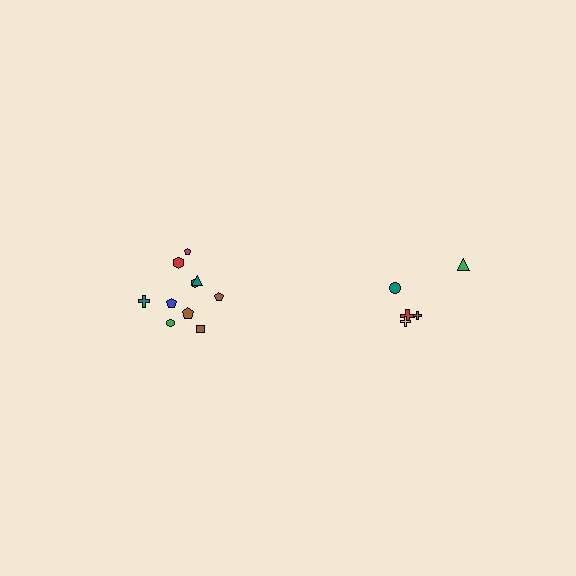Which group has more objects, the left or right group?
The left group.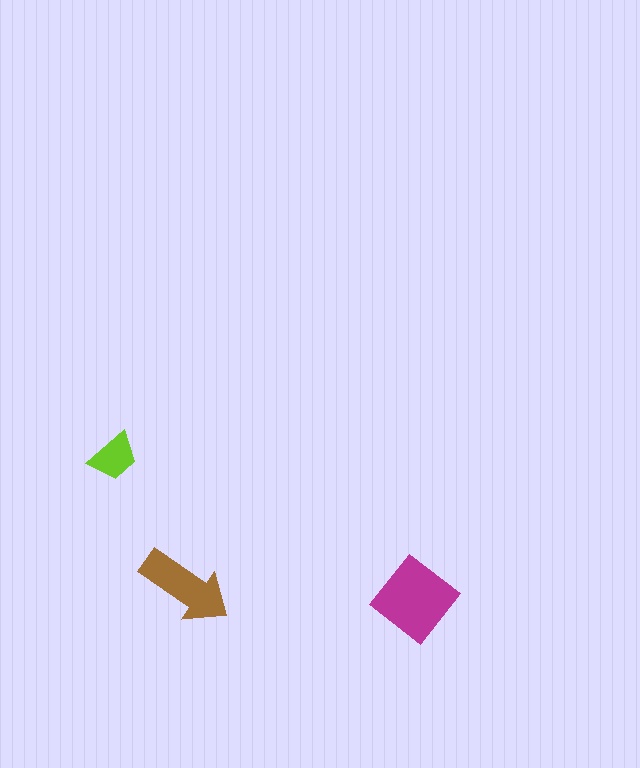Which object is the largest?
The magenta diamond.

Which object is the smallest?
The lime trapezoid.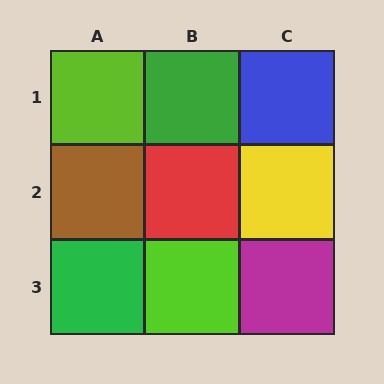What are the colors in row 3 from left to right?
Green, lime, magenta.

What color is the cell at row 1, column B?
Green.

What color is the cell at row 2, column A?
Brown.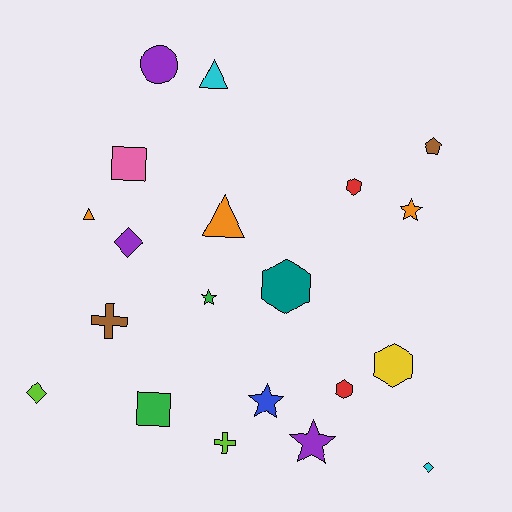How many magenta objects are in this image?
There are no magenta objects.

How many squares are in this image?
There are 2 squares.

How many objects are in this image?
There are 20 objects.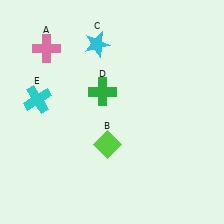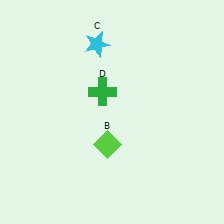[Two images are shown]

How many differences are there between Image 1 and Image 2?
There are 2 differences between the two images.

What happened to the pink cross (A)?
The pink cross (A) was removed in Image 2. It was in the top-left area of Image 1.